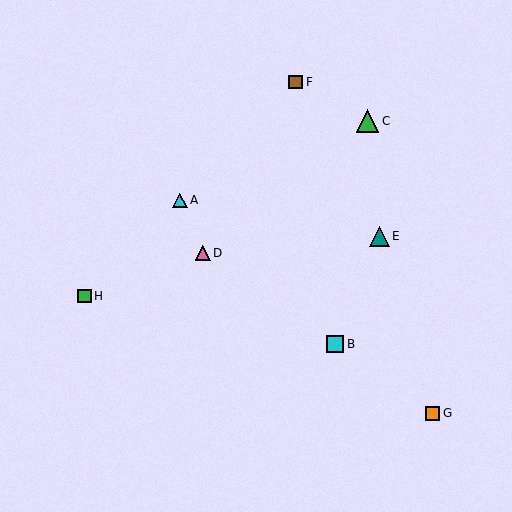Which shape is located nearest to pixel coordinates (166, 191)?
The cyan triangle (labeled A) at (180, 200) is nearest to that location.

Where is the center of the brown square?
The center of the brown square is at (296, 82).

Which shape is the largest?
The green triangle (labeled C) is the largest.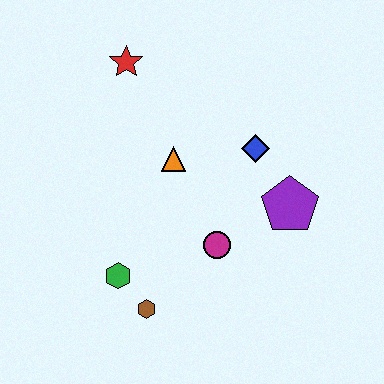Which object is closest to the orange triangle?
The blue diamond is closest to the orange triangle.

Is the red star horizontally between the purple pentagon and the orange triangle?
No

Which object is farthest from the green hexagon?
The red star is farthest from the green hexagon.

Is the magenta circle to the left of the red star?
No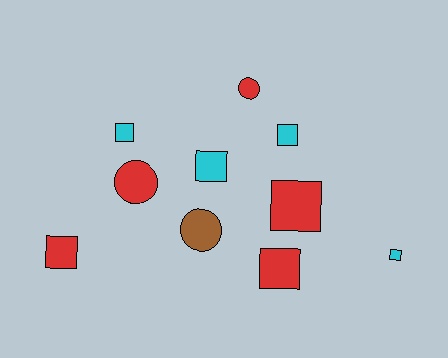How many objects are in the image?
There are 10 objects.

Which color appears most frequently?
Red, with 5 objects.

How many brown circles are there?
There is 1 brown circle.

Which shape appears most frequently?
Square, with 7 objects.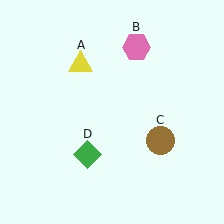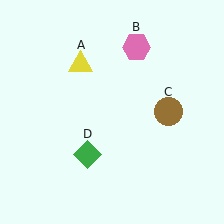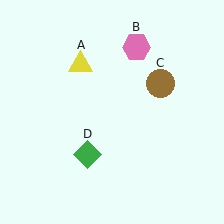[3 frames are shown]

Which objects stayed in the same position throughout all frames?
Yellow triangle (object A) and pink hexagon (object B) and green diamond (object D) remained stationary.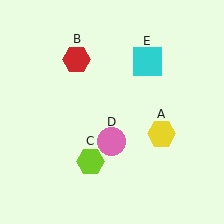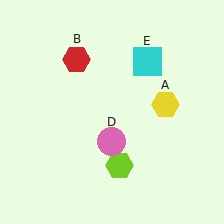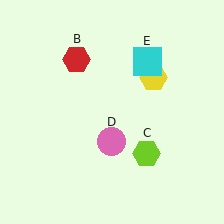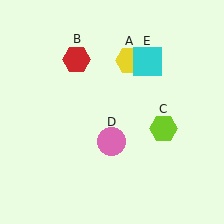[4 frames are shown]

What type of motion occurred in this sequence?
The yellow hexagon (object A), lime hexagon (object C) rotated counterclockwise around the center of the scene.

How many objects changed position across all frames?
2 objects changed position: yellow hexagon (object A), lime hexagon (object C).